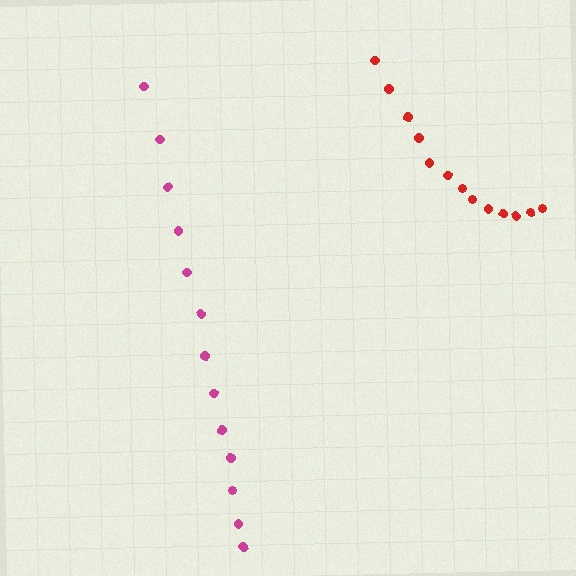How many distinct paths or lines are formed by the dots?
There are 2 distinct paths.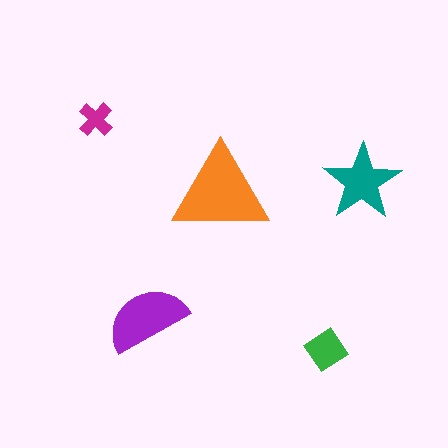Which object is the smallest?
The magenta cross.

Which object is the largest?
The orange triangle.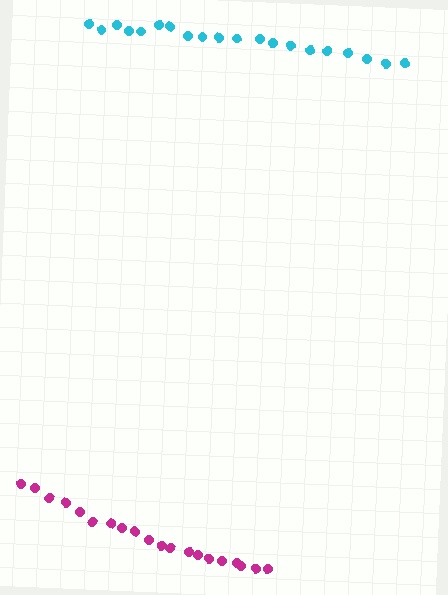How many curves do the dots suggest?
There are 2 distinct paths.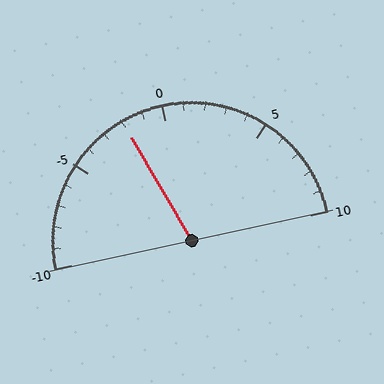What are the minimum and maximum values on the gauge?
The gauge ranges from -10 to 10.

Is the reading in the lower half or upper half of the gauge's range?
The reading is in the lower half of the range (-10 to 10).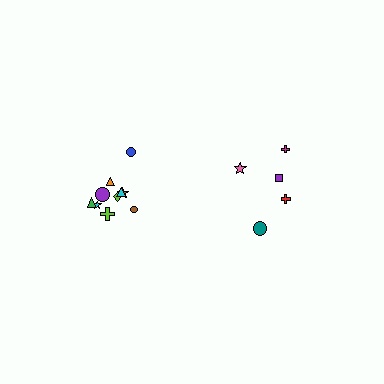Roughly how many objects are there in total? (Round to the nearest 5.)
Roughly 15 objects in total.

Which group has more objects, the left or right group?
The left group.